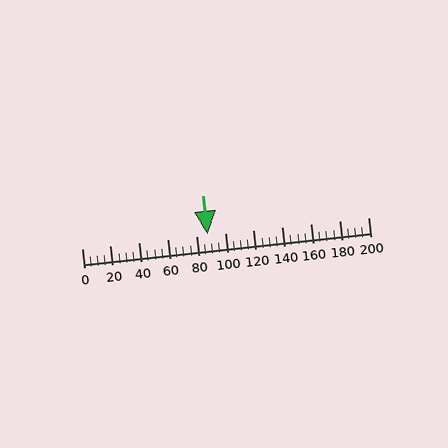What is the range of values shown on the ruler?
The ruler shows values from 0 to 200.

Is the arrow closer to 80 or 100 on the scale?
The arrow is closer to 80.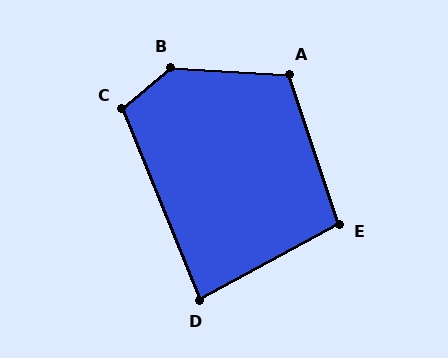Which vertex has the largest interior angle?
B, at approximately 136 degrees.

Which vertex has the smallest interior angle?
D, at approximately 83 degrees.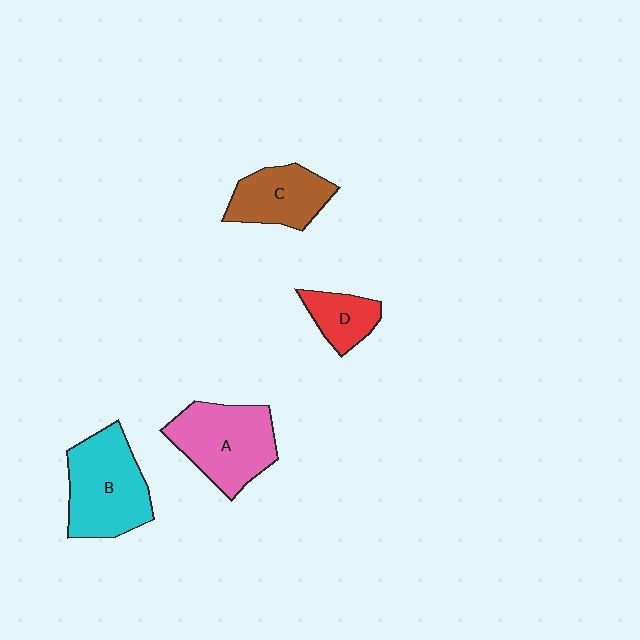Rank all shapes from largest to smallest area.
From largest to smallest: B (cyan), A (pink), C (brown), D (red).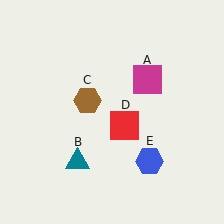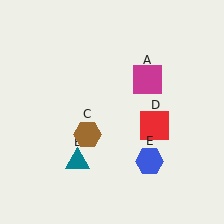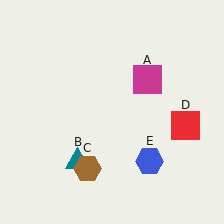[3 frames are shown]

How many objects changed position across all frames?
2 objects changed position: brown hexagon (object C), red square (object D).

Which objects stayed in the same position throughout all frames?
Magenta square (object A) and teal triangle (object B) and blue hexagon (object E) remained stationary.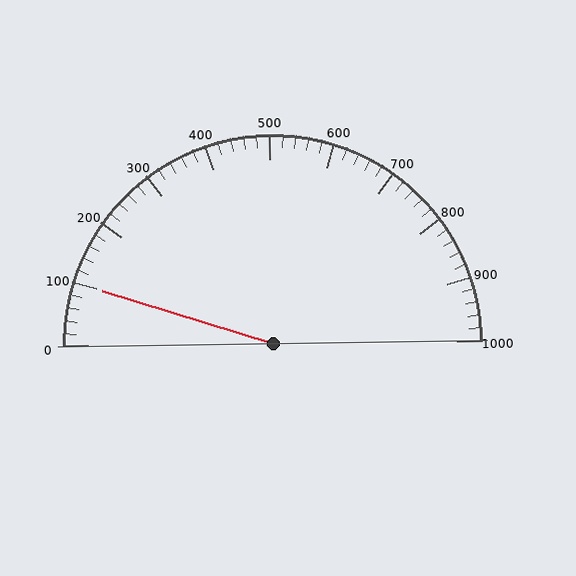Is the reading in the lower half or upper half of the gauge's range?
The reading is in the lower half of the range (0 to 1000).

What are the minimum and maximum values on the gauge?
The gauge ranges from 0 to 1000.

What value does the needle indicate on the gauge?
The needle indicates approximately 100.